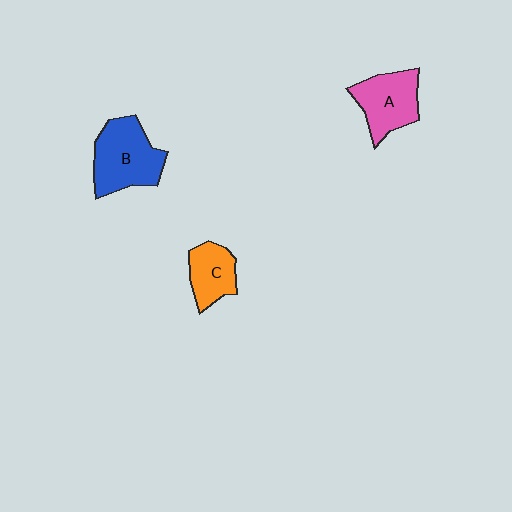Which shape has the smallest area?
Shape C (orange).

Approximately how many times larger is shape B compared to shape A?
Approximately 1.2 times.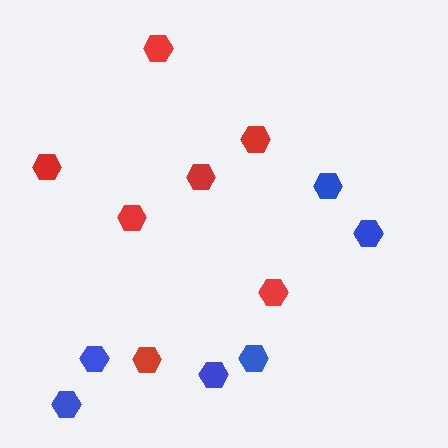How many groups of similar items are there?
There are 2 groups: one group of red hexagons (7) and one group of blue hexagons (6).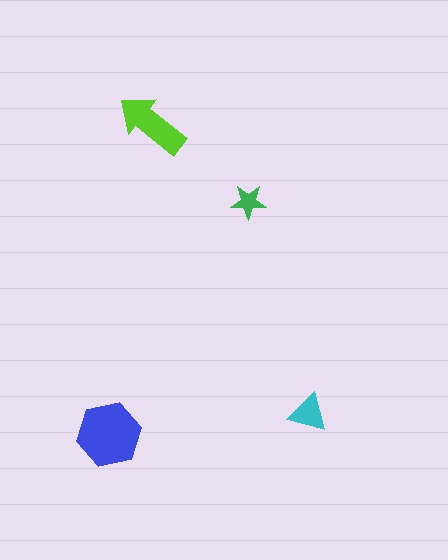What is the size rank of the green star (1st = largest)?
4th.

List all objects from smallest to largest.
The green star, the cyan triangle, the lime arrow, the blue hexagon.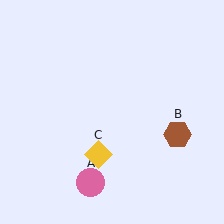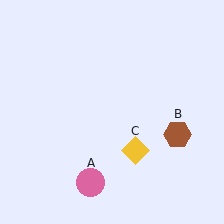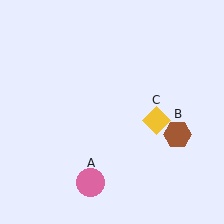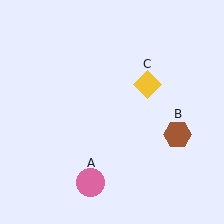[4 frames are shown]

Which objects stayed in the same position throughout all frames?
Pink circle (object A) and brown hexagon (object B) remained stationary.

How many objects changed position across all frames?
1 object changed position: yellow diamond (object C).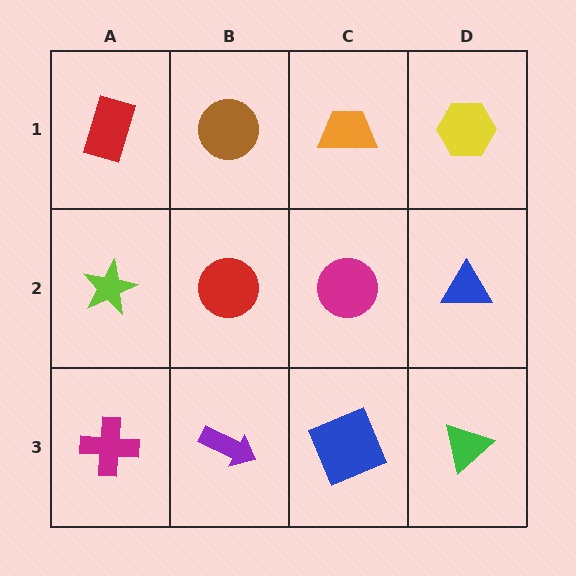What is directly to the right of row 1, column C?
A yellow hexagon.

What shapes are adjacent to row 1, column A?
A lime star (row 2, column A), a brown circle (row 1, column B).